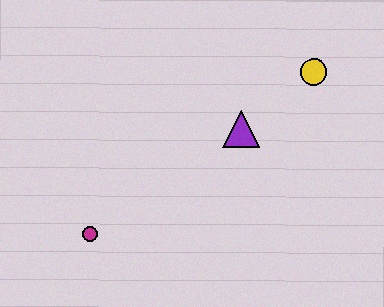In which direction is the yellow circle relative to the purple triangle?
The yellow circle is to the right of the purple triangle.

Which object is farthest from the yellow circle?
The magenta circle is farthest from the yellow circle.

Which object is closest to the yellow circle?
The purple triangle is closest to the yellow circle.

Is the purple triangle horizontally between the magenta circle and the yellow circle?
Yes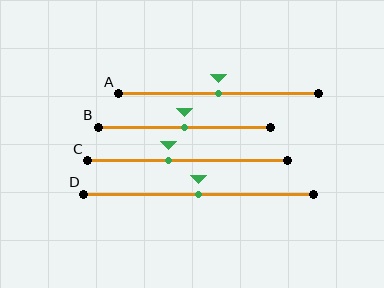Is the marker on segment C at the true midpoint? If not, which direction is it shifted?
No, the marker on segment C is shifted to the left by about 9% of the segment length.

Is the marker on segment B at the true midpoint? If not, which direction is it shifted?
Yes, the marker on segment B is at the true midpoint.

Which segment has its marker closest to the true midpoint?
Segment A has its marker closest to the true midpoint.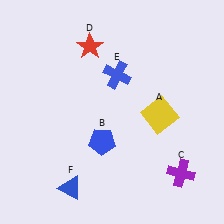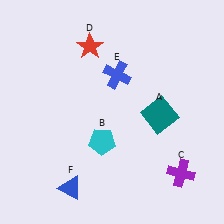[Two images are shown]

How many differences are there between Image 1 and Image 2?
There are 2 differences between the two images.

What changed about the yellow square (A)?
In Image 1, A is yellow. In Image 2, it changed to teal.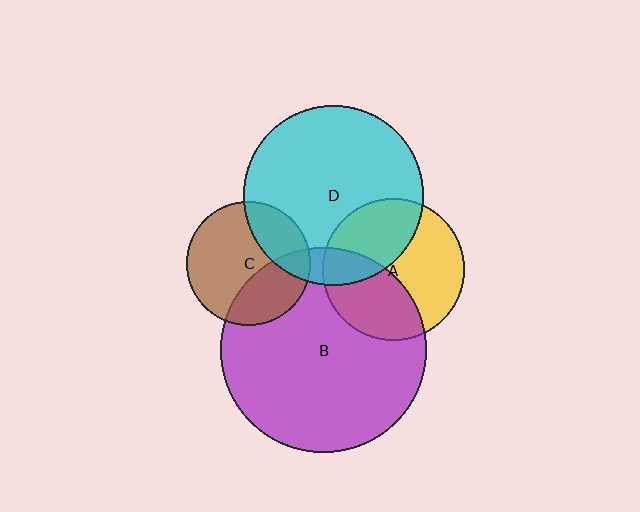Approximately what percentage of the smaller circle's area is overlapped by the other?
Approximately 30%.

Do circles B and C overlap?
Yes.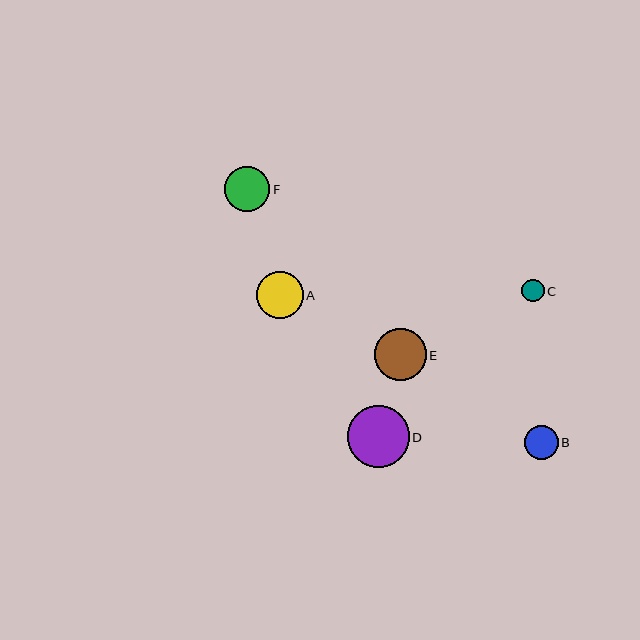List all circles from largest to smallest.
From largest to smallest: D, E, A, F, B, C.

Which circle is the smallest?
Circle C is the smallest with a size of approximately 22 pixels.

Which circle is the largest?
Circle D is the largest with a size of approximately 61 pixels.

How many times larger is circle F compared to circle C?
Circle F is approximately 2.0 times the size of circle C.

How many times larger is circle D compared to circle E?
Circle D is approximately 1.2 times the size of circle E.